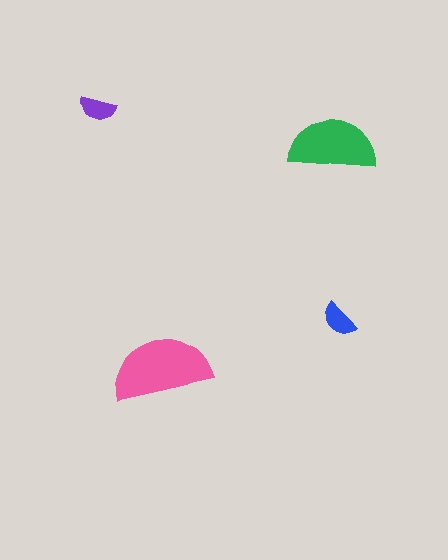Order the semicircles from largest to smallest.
the pink one, the green one, the blue one, the purple one.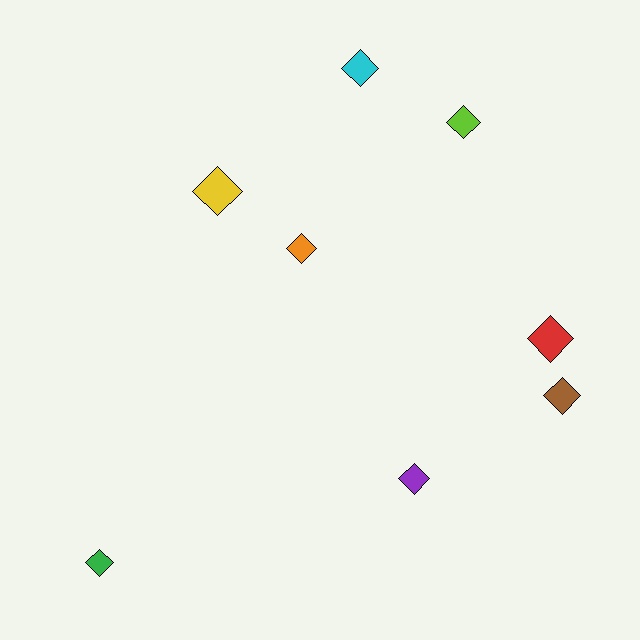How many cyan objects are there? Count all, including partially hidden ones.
There is 1 cyan object.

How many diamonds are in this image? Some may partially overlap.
There are 8 diamonds.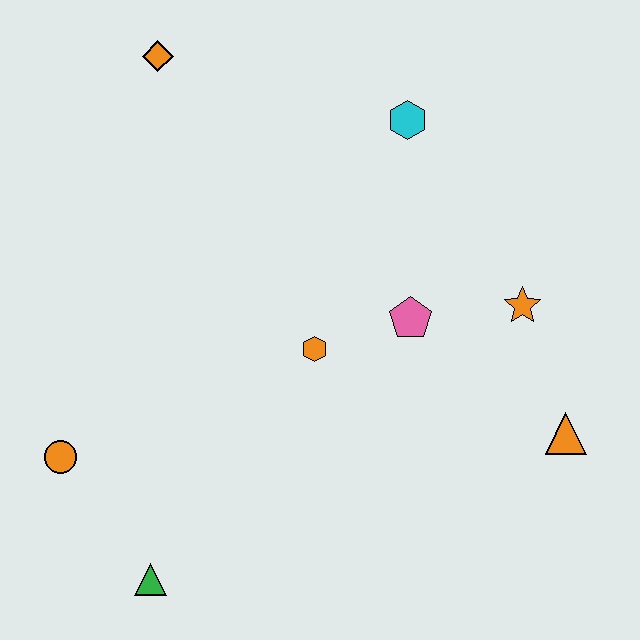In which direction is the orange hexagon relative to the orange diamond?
The orange hexagon is below the orange diamond.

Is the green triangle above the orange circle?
No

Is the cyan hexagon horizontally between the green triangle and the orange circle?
No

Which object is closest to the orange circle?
The green triangle is closest to the orange circle.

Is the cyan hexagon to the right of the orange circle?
Yes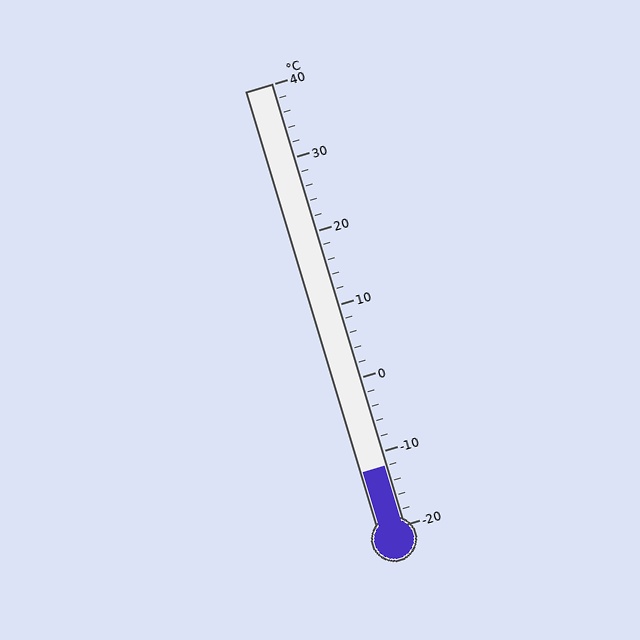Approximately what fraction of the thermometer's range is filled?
The thermometer is filled to approximately 15% of its range.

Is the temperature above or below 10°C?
The temperature is below 10°C.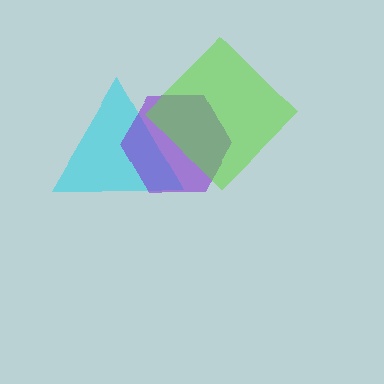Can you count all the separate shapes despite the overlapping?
Yes, there are 3 separate shapes.